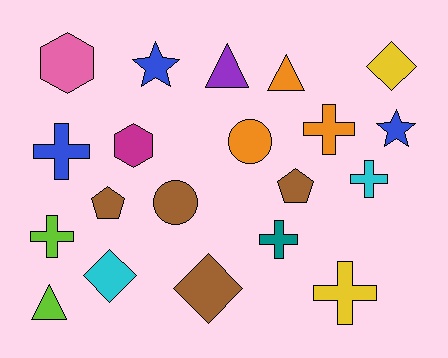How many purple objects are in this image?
There is 1 purple object.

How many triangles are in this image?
There are 3 triangles.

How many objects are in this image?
There are 20 objects.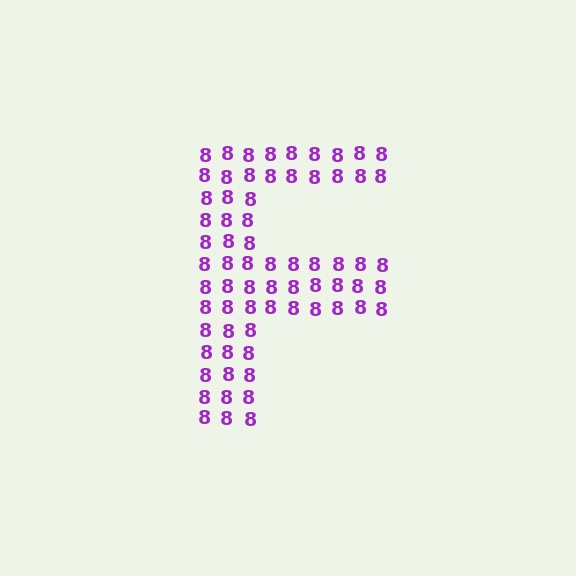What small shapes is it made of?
It is made of small digit 8's.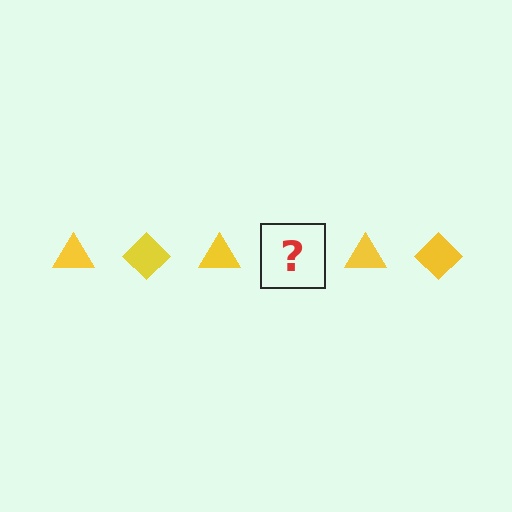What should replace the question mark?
The question mark should be replaced with a yellow diamond.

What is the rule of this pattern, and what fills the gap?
The rule is that the pattern cycles through triangle, diamond shapes in yellow. The gap should be filled with a yellow diamond.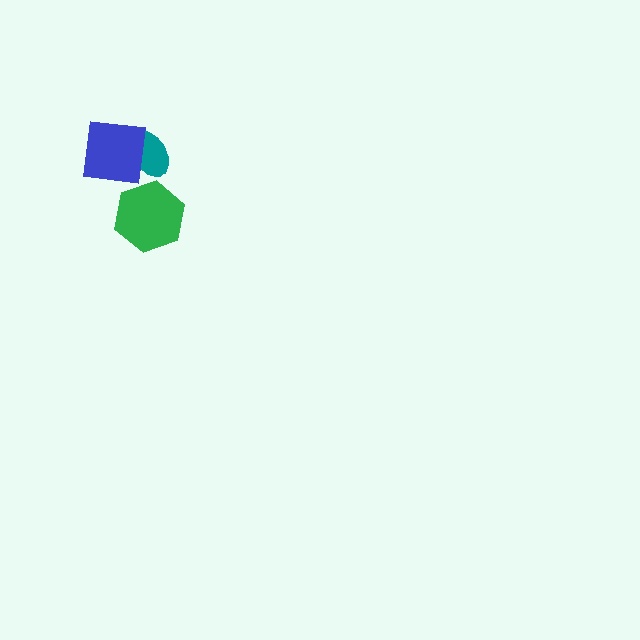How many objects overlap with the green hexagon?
0 objects overlap with the green hexagon.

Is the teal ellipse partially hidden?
Yes, it is partially covered by another shape.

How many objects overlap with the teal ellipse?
1 object overlaps with the teal ellipse.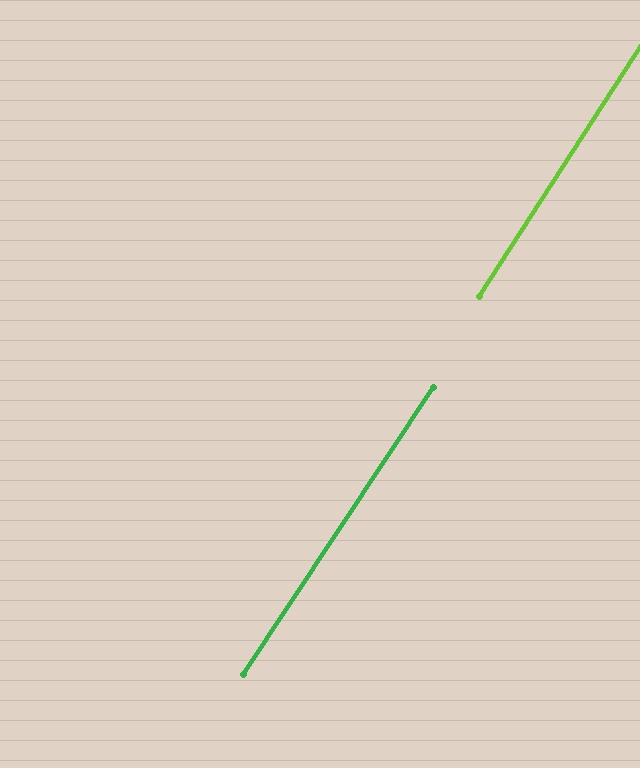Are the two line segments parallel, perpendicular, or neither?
Parallel — their directions differ by only 0.6°.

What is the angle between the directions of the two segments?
Approximately 1 degree.